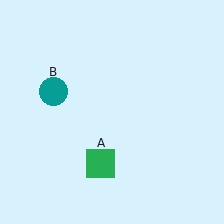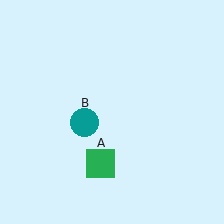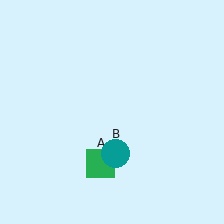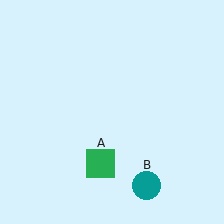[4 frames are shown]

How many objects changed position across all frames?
1 object changed position: teal circle (object B).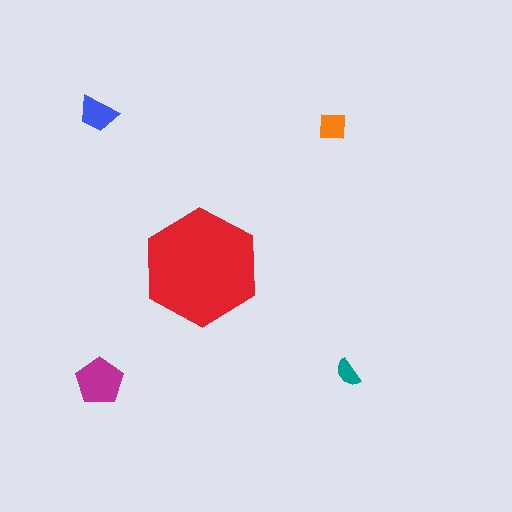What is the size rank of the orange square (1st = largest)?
4th.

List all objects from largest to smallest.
The red hexagon, the magenta pentagon, the blue trapezoid, the orange square, the teal semicircle.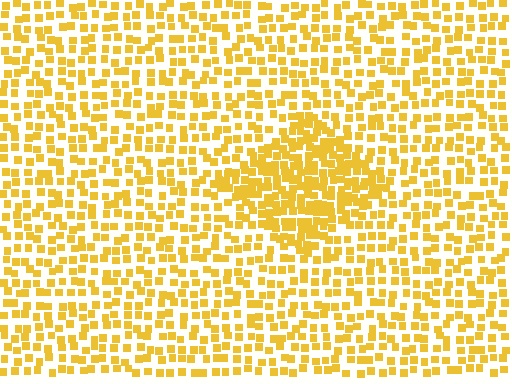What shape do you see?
I see a diamond.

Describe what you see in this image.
The image contains small yellow elements arranged at two different densities. A diamond-shaped region is visible where the elements are more densely packed than the surrounding area.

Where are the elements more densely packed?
The elements are more densely packed inside the diamond boundary.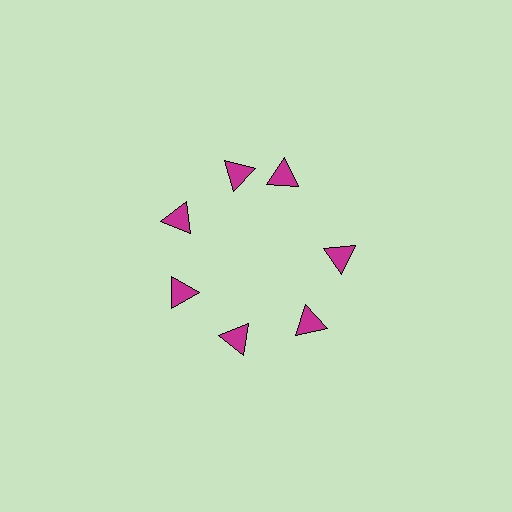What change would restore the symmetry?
The symmetry would be restored by rotating it back into even spacing with its neighbors so that all 7 triangles sit at equal angles and equal distance from the center.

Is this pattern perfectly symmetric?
No. The 7 magenta triangles are arranged in a ring, but one element near the 1 o'clock position is rotated out of alignment along the ring, breaking the 7-fold rotational symmetry.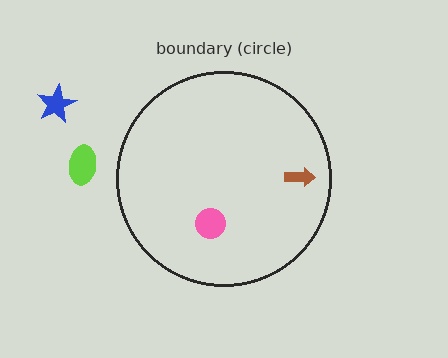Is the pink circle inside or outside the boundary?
Inside.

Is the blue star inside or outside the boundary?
Outside.